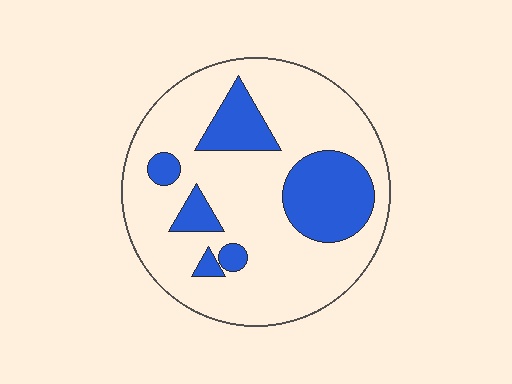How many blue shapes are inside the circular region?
6.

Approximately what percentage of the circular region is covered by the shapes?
Approximately 25%.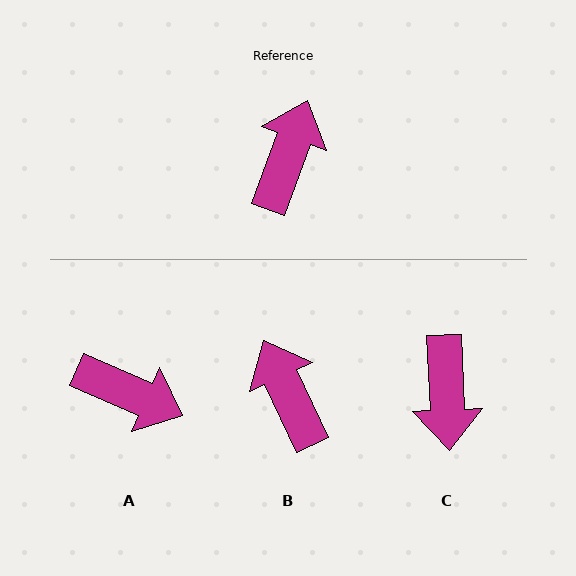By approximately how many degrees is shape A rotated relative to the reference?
Approximately 93 degrees clockwise.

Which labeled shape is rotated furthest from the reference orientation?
C, about 158 degrees away.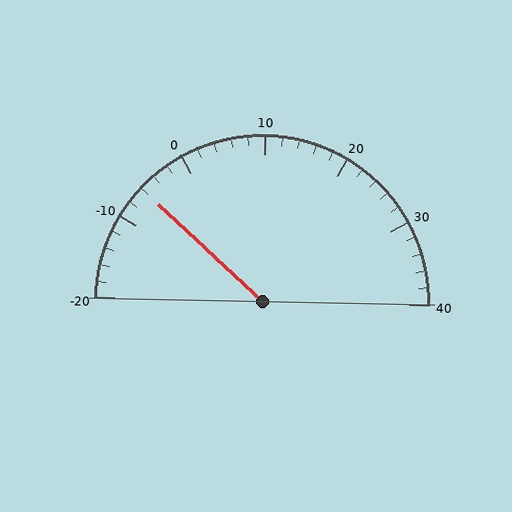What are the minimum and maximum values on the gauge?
The gauge ranges from -20 to 40.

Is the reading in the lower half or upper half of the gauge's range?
The reading is in the lower half of the range (-20 to 40).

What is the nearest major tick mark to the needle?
The nearest major tick mark is -10.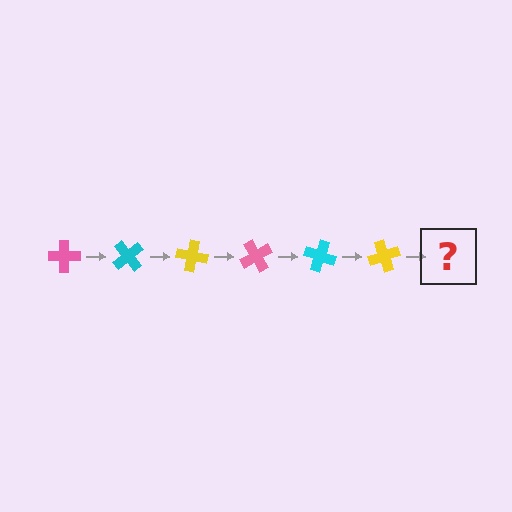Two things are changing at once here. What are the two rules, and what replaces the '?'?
The two rules are that it rotates 50 degrees each step and the color cycles through pink, cyan, and yellow. The '?' should be a pink cross, rotated 300 degrees from the start.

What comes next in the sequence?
The next element should be a pink cross, rotated 300 degrees from the start.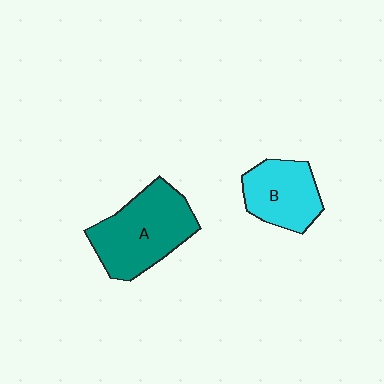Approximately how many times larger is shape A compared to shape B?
Approximately 1.5 times.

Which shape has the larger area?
Shape A (teal).